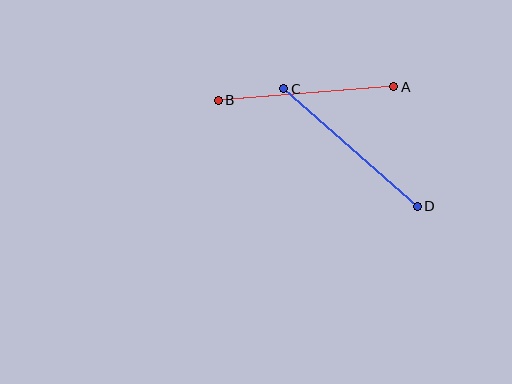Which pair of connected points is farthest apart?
Points C and D are farthest apart.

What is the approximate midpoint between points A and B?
The midpoint is at approximately (306, 94) pixels.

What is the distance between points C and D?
The distance is approximately 178 pixels.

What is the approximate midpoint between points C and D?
The midpoint is at approximately (351, 147) pixels.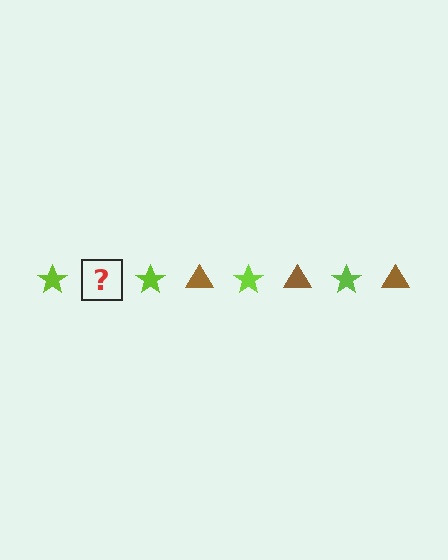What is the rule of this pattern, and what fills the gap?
The rule is that the pattern alternates between lime star and brown triangle. The gap should be filled with a brown triangle.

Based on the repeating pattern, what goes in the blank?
The blank should be a brown triangle.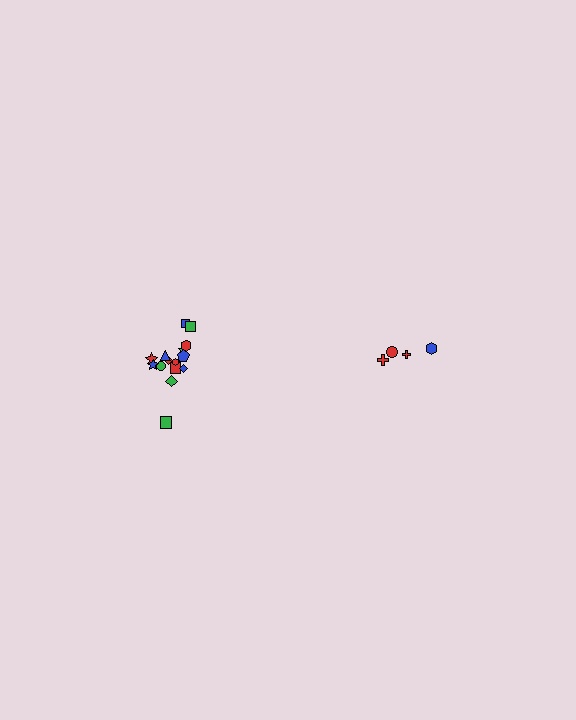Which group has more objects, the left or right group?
The left group.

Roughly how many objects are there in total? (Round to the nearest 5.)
Roughly 20 objects in total.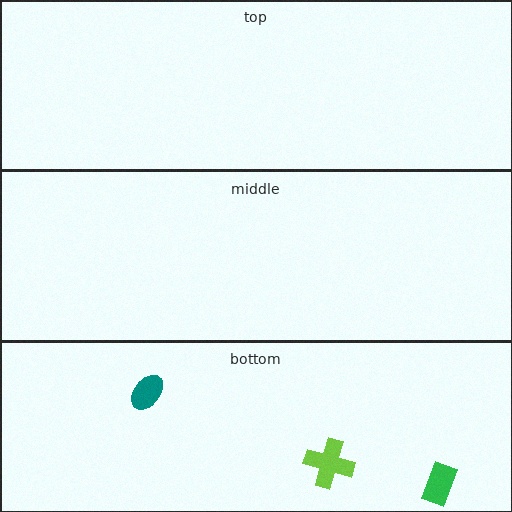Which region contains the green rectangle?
The bottom region.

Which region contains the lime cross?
The bottom region.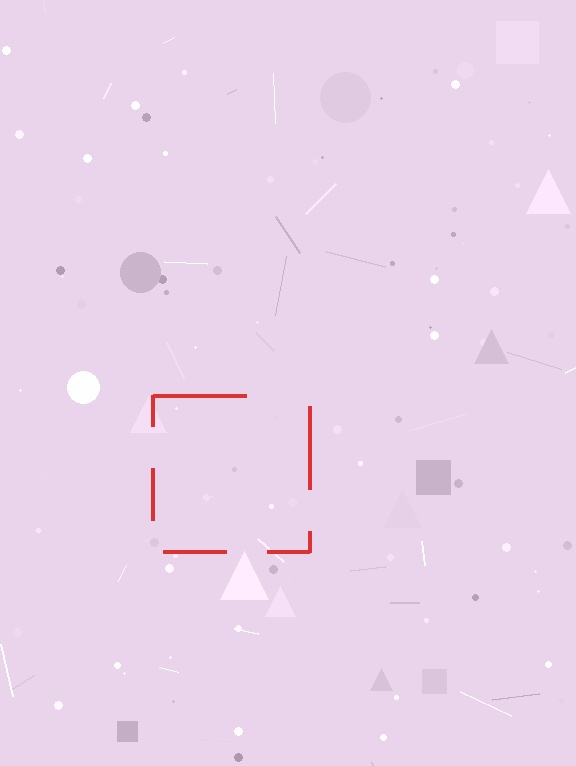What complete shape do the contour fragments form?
The contour fragments form a square.